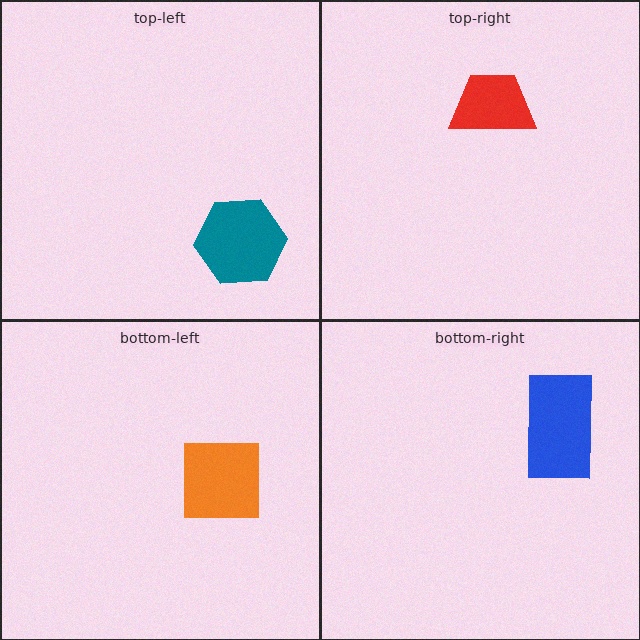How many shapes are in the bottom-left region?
1.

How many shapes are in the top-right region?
1.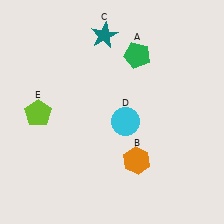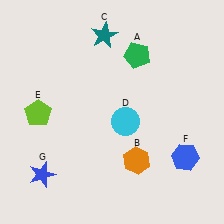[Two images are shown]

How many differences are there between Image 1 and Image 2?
There are 2 differences between the two images.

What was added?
A blue hexagon (F), a blue star (G) were added in Image 2.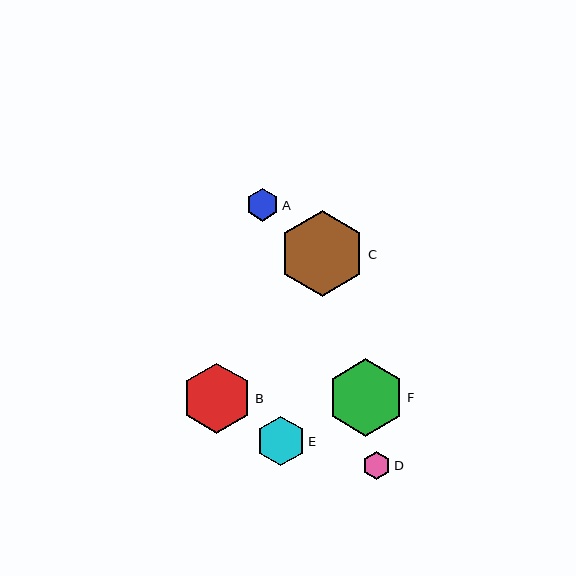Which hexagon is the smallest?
Hexagon D is the smallest with a size of approximately 28 pixels.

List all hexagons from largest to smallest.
From largest to smallest: C, F, B, E, A, D.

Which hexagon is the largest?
Hexagon C is the largest with a size of approximately 86 pixels.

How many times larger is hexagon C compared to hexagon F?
Hexagon C is approximately 1.1 times the size of hexagon F.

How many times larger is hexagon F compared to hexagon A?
Hexagon F is approximately 2.3 times the size of hexagon A.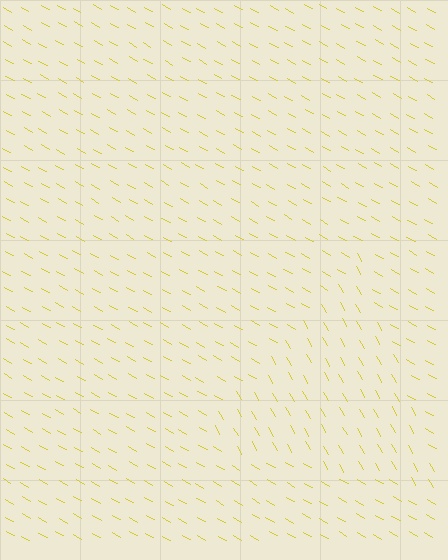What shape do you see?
I see a triangle.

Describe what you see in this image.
The image is filled with small yellow line segments. A triangle region in the image has lines oriented differently from the surrounding lines, creating a visible texture boundary.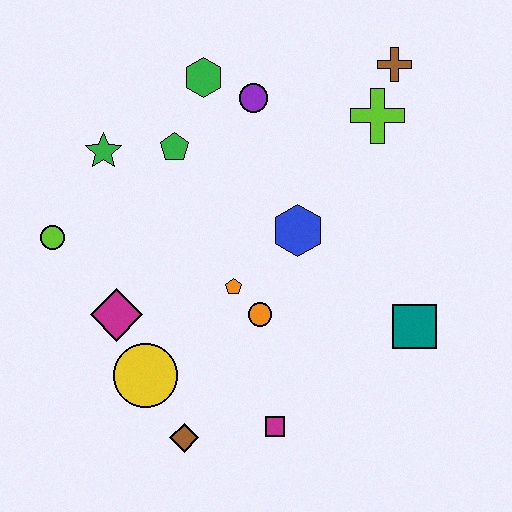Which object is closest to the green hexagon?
The purple circle is closest to the green hexagon.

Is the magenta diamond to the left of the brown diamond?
Yes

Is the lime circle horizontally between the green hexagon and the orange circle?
No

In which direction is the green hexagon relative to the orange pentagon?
The green hexagon is above the orange pentagon.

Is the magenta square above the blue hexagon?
No